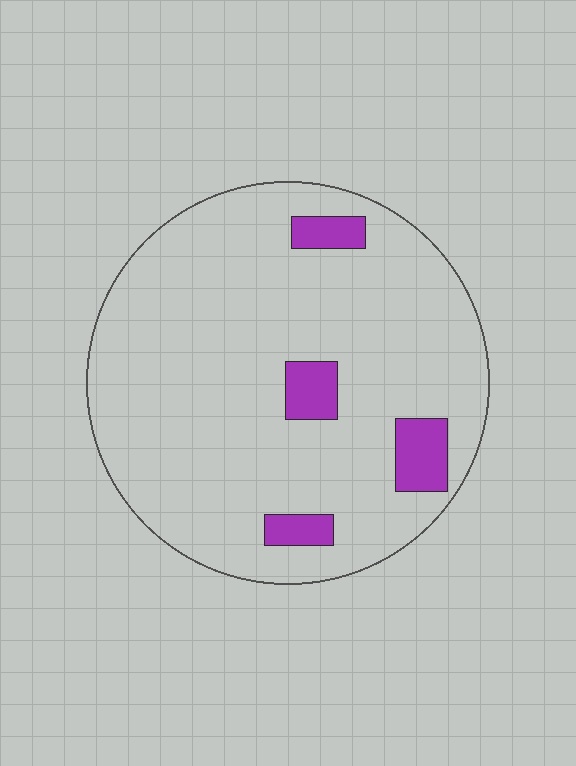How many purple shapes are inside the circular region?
4.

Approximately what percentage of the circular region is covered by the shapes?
Approximately 10%.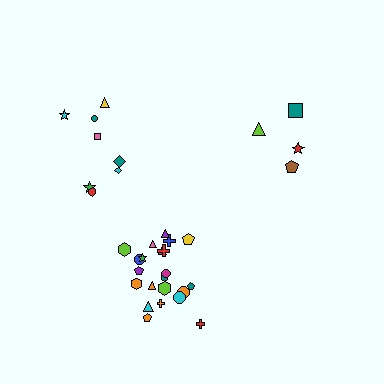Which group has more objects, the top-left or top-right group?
The top-left group.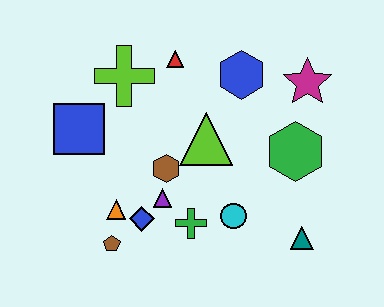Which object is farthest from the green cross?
The magenta star is farthest from the green cross.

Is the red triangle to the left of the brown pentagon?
No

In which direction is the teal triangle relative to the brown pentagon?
The teal triangle is to the right of the brown pentagon.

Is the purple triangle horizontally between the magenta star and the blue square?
Yes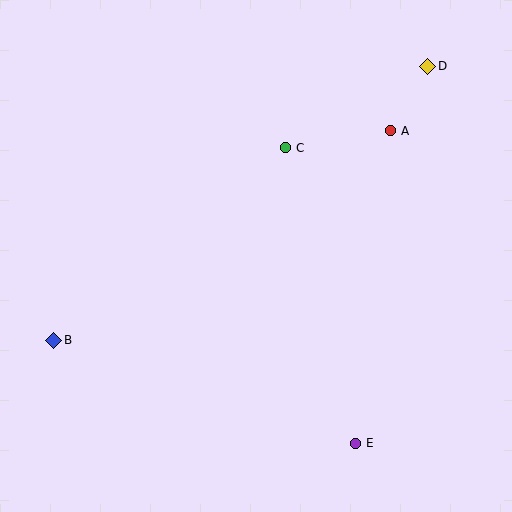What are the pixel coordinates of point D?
Point D is at (428, 66).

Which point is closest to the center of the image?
Point C at (286, 148) is closest to the center.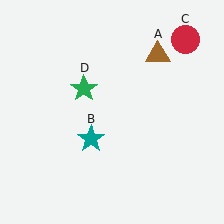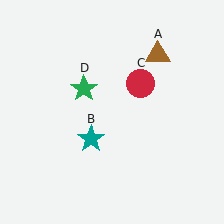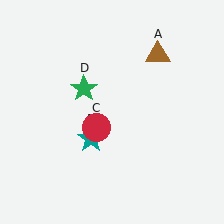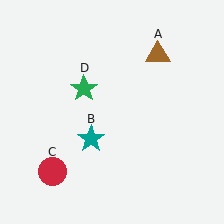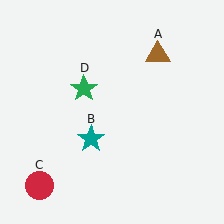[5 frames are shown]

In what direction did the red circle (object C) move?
The red circle (object C) moved down and to the left.